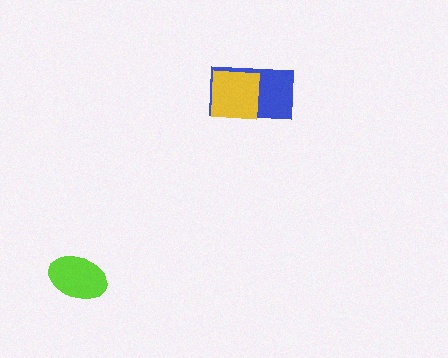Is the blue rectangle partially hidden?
Yes, it is partially covered by another shape.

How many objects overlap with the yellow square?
1 object overlaps with the yellow square.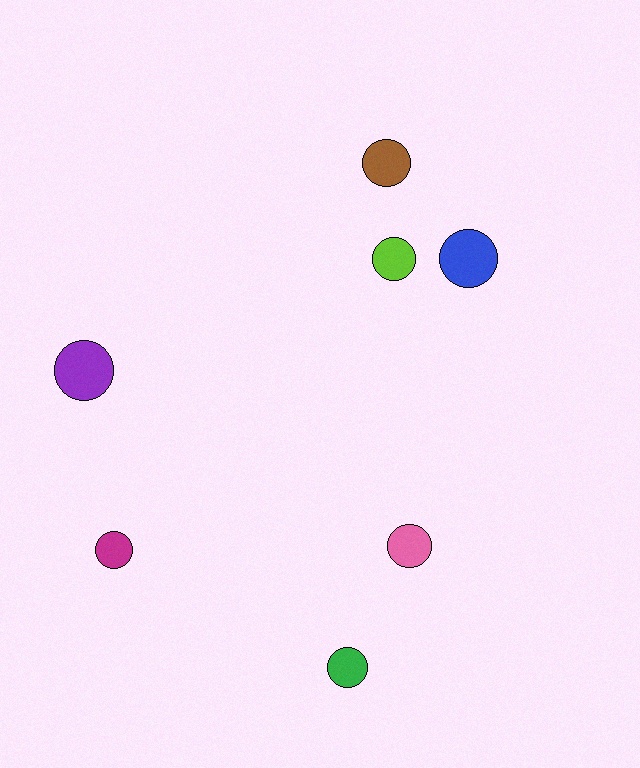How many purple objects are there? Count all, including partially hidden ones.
There is 1 purple object.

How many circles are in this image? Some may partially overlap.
There are 7 circles.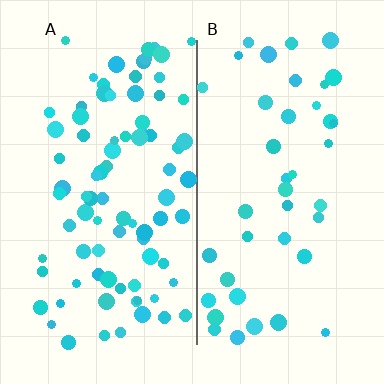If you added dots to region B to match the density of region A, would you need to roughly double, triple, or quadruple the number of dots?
Approximately double.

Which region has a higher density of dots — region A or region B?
A (the left).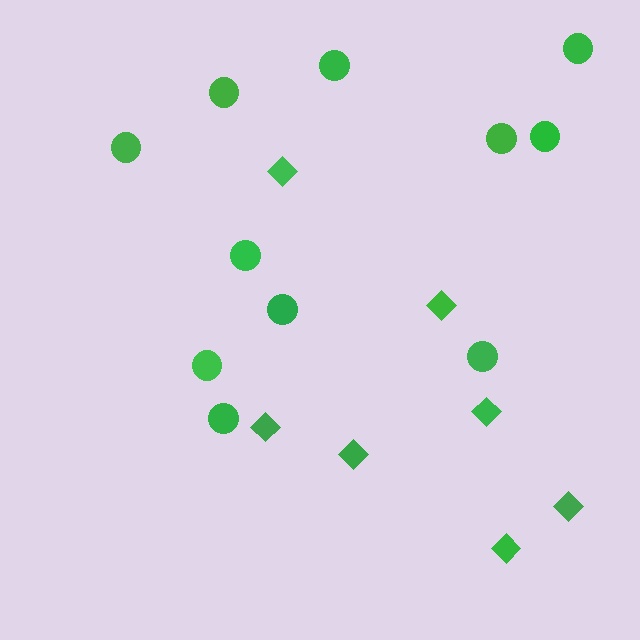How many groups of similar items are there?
There are 2 groups: one group of diamonds (7) and one group of circles (11).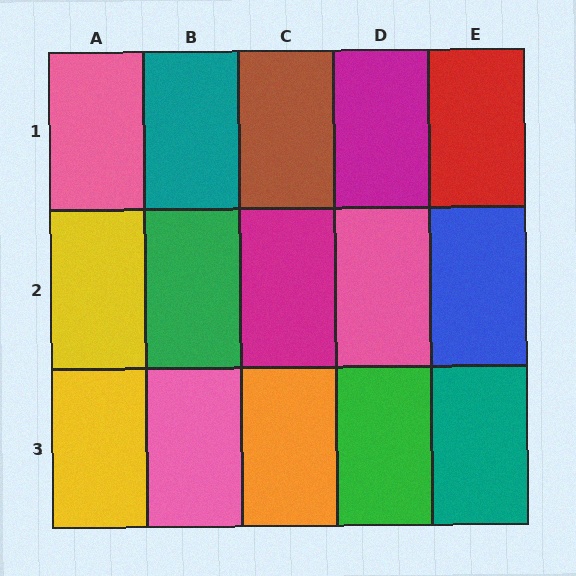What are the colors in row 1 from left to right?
Pink, teal, brown, magenta, red.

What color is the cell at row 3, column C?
Orange.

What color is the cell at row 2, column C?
Magenta.